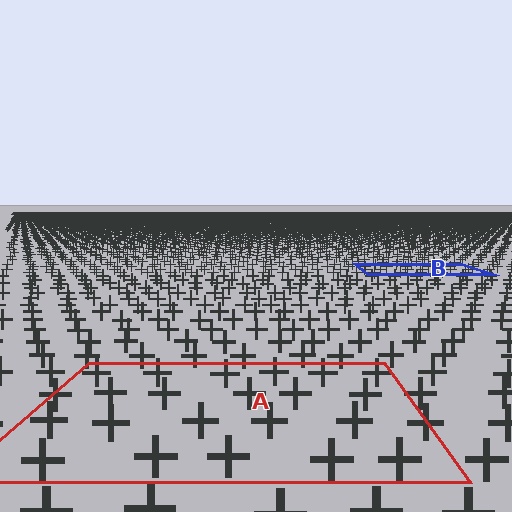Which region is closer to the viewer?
Region A is closer. The texture elements there are larger and more spread out.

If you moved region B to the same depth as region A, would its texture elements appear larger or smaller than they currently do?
They would appear larger. At a closer depth, the same texture elements are projected at a bigger on-screen size.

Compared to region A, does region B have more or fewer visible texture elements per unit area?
Region B has more texture elements per unit area — they are packed more densely because it is farther away.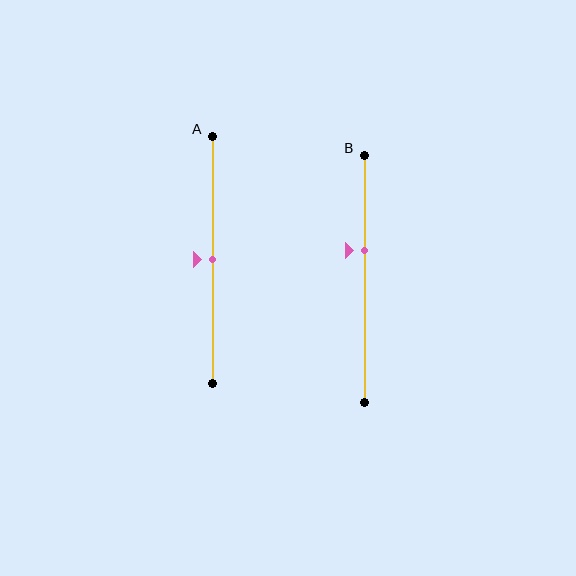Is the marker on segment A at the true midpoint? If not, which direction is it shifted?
Yes, the marker on segment A is at the true midpoint.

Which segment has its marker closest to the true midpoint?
Segment A has its marker closest to the true midpoint.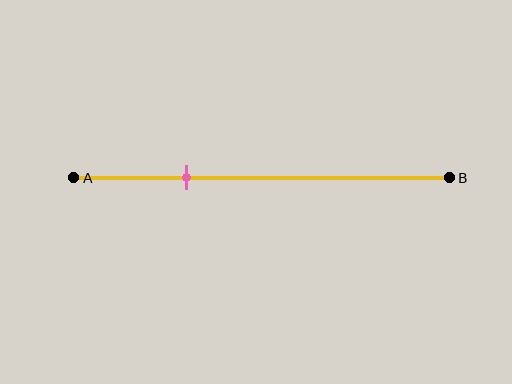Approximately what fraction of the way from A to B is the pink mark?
The pink mark is approximately 30% of the way from A to B.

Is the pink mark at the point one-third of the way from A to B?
No, the mark is at about 30% from A, not at the 33% one-third point.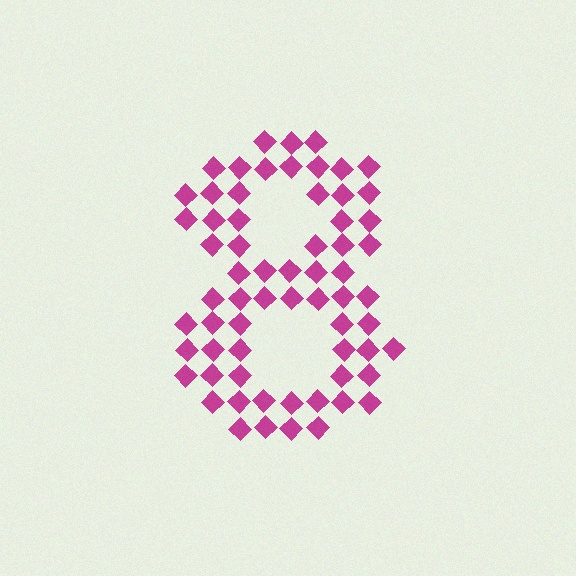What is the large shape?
The large shape is the digit 8.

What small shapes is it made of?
It is made of small diamonds.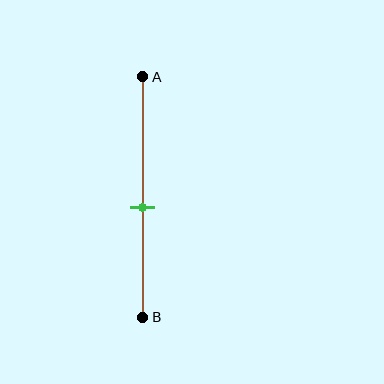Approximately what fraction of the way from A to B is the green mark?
The green mark is approximately 55% of the way from A to B.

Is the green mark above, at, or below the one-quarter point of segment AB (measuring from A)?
The green mark is below the one-quarter point of segment AB.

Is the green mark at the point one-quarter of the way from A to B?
No, the mark is at about 55% from A, not at the 25% one-quarter point.